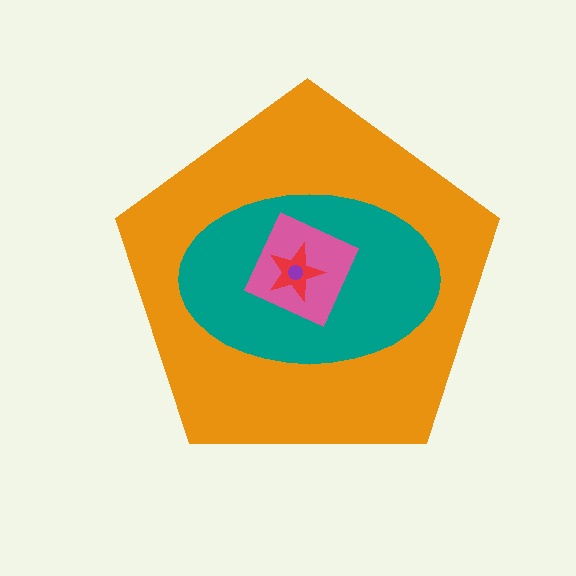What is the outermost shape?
The orange pentagon.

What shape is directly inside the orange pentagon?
The teal ellipse.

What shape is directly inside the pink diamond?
The red star.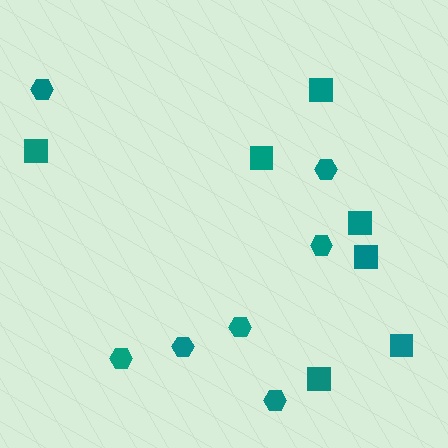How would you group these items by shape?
There are 2 groups: one group of hexagons (7) and one group of squares (7).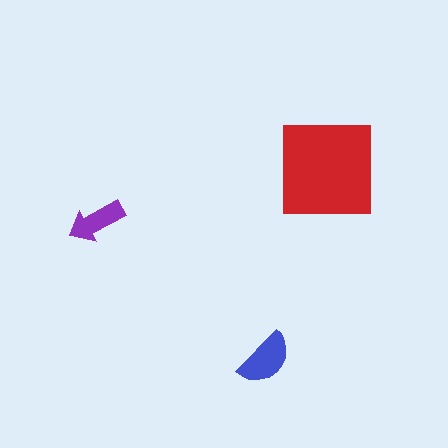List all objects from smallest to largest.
The purple arrow, the blue semicircle, the red square.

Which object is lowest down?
The blue semicircle is bottommost.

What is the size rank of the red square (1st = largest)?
1st.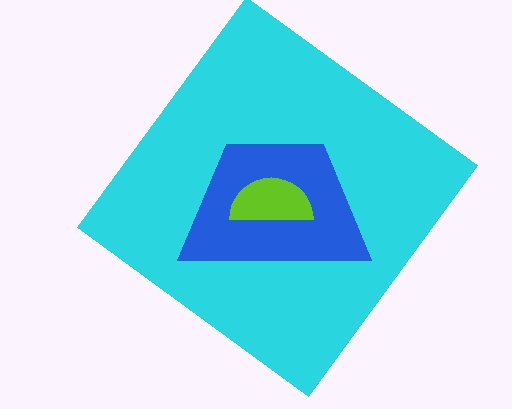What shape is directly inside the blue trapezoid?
The lime semicircle.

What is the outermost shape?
The cyan diamond.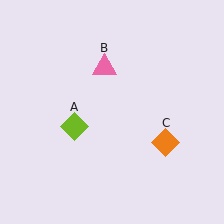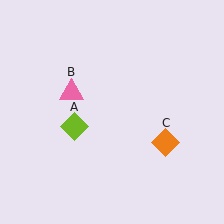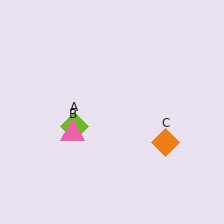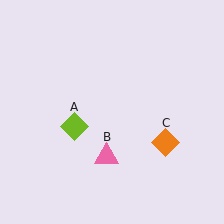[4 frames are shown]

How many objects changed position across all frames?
1 object changed position: pink triangle (object B).